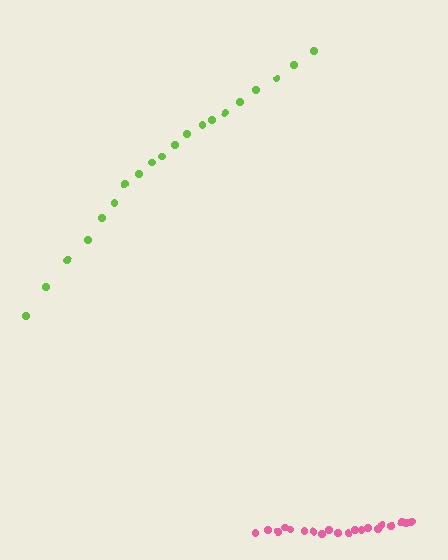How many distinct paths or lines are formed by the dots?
There are 2 distinct paths.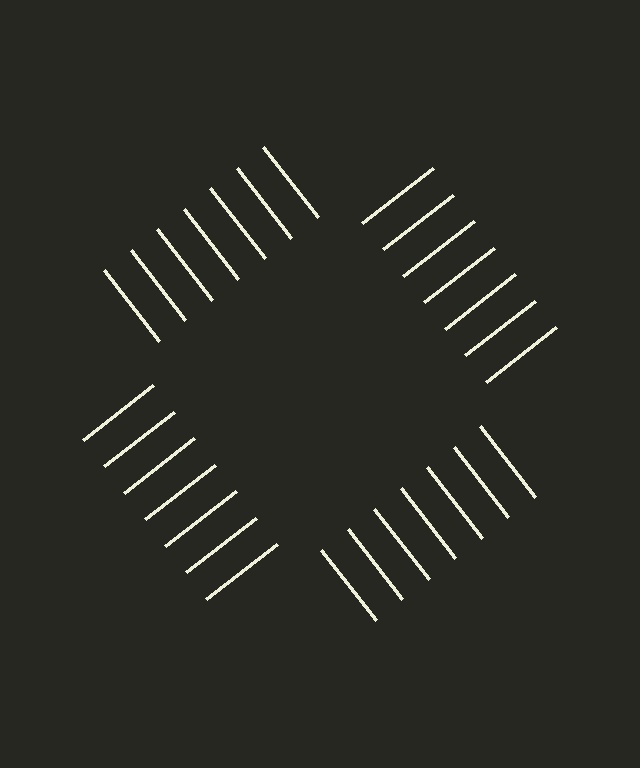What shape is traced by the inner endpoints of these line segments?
An illusory square — the line segments terminate on its edges but no continuous stroke is drawn.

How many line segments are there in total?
28 — 7 along each of the 4 edges.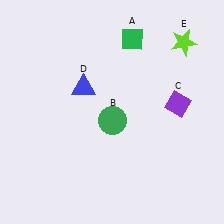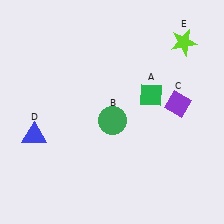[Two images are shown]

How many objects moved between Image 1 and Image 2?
2 objects moved between the two images.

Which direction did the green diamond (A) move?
The green diamond (A) moved down.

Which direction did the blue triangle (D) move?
The blue triangle (D) moved left.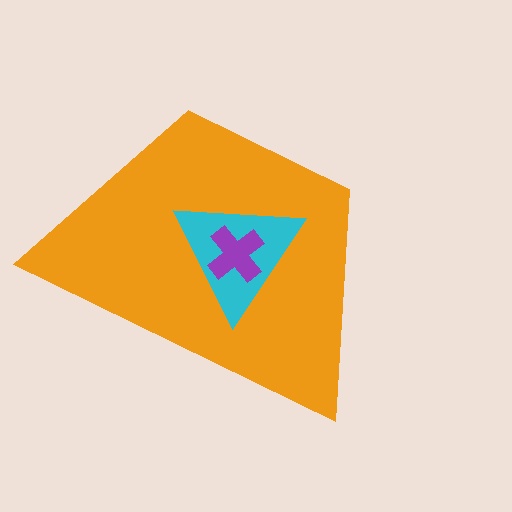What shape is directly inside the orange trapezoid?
The cyan triangle.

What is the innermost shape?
The purple cross.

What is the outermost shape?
The orange trapezoid.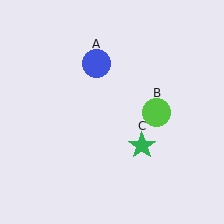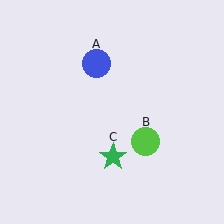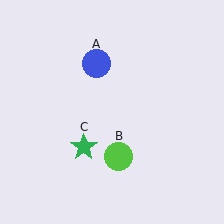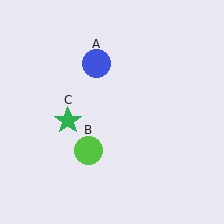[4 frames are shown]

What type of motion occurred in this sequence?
The lime circle (object B), green star (object C) rotated clockwise around the center of the scene.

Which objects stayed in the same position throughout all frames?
Blue circle (object A) remained stationary.